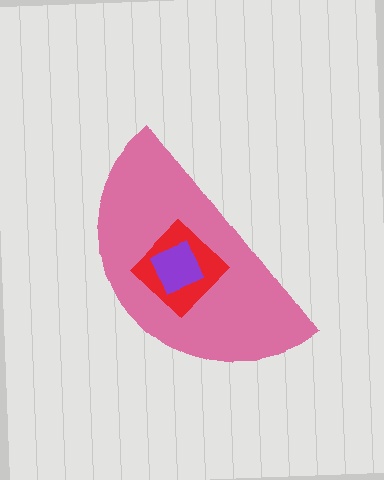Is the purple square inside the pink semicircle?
Yes.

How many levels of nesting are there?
3.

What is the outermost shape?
The pink semicircle.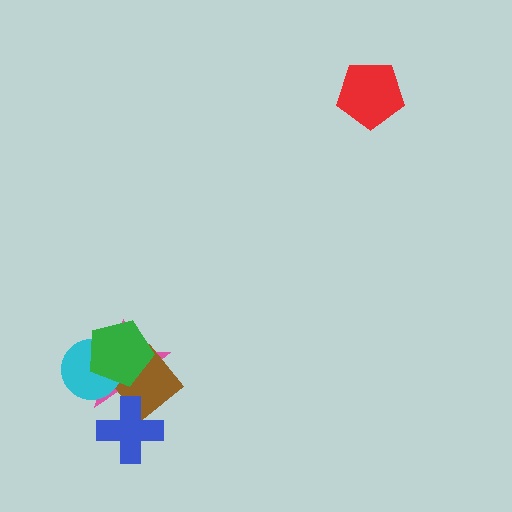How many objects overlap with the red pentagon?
0 objects overlap with the red pentagon.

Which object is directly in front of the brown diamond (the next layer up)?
The green pentagon is directly in front of the brown diamond.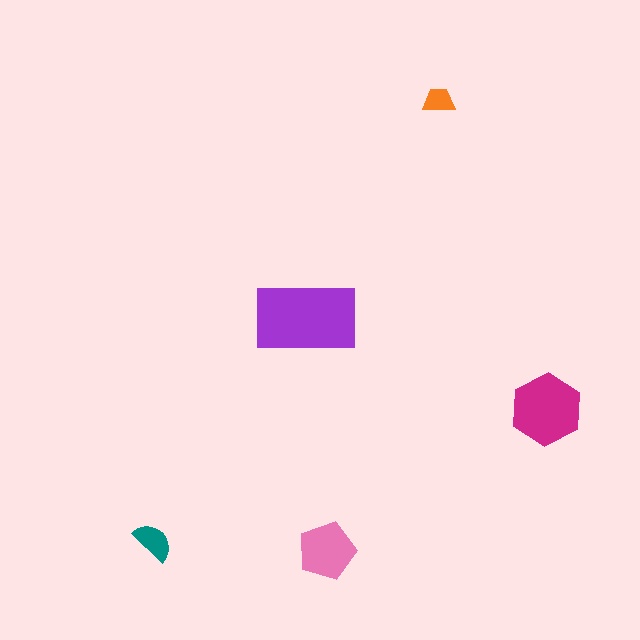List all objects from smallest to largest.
The orange trapezoid, the teal semicircle, the pink pentagon, the magenta hexagon, the purple rectangle.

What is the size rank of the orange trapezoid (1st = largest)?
5th.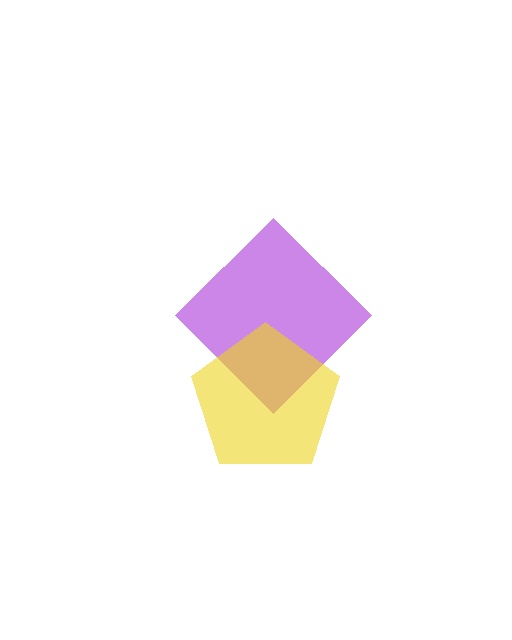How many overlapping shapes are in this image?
There are 2 overlapping shapes in the image.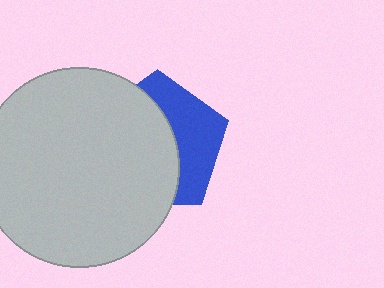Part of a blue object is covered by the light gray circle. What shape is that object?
It is a pentagon.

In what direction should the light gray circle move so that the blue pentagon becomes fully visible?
The light gray circle should move left. That is the shortest direction to clear the overlap and leave the blue pentagon fully visible.